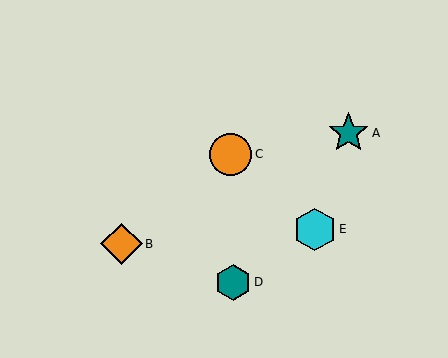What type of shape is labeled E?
Shape E is a cyan hexagon.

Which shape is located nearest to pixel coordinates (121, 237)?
The orange diamond (labeled B) at (122, 244) is nearest to that location.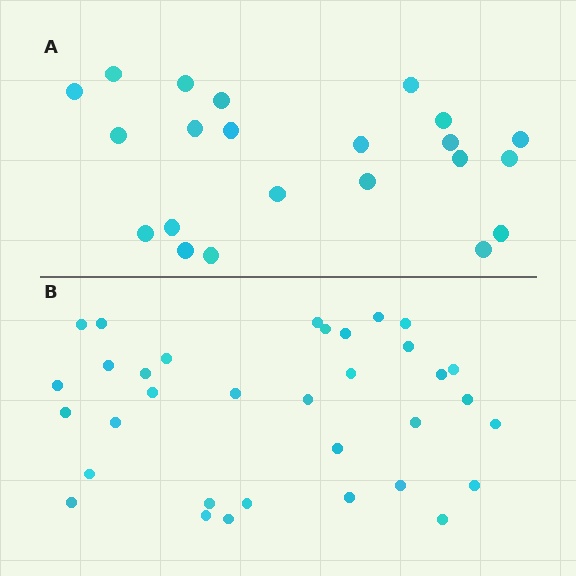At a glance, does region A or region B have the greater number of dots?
Region B (the bottom region) has more dots.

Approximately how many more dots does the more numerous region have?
Region B has roughly 12 or so more dots than region A.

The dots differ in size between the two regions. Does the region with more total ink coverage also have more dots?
No. Region A has more total ink coverage because its dots are larger, but region B actually contains more individual dots. Total area can be misleading — the number of items is what matters here.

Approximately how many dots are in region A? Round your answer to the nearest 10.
About 20 dots. (The exact count is 22, which rounds to 20.)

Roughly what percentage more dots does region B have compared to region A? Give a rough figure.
About 55% more.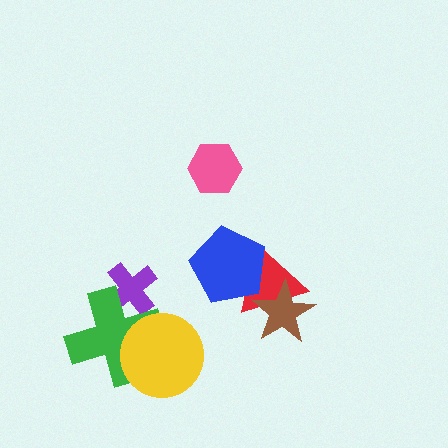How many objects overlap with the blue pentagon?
1 object overlaps with the blue pentagon.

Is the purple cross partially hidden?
Yes, it is partially covered by another shape.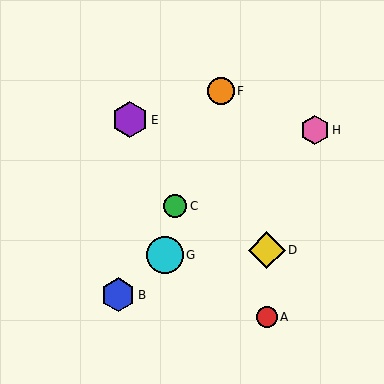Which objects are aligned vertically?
Objects A, D are aligned vertically.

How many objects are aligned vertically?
2 objects (A, D) are aligned vertically.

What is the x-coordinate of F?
Object F is at x≈221.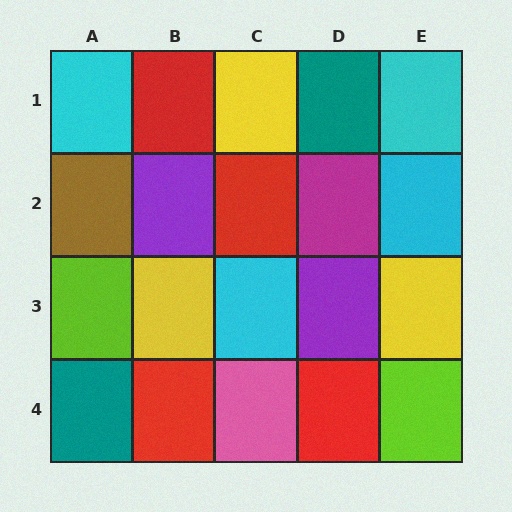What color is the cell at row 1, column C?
Yellow.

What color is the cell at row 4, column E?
Lime.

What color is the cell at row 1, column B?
Red.